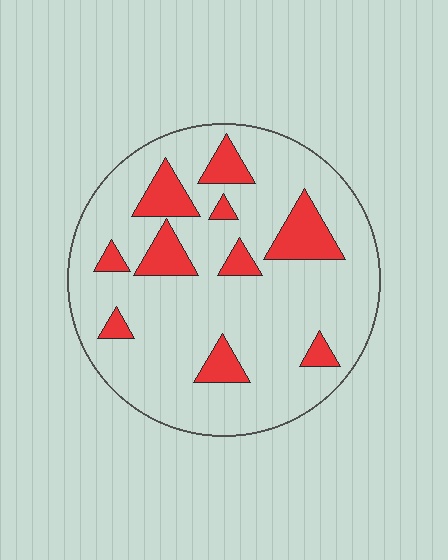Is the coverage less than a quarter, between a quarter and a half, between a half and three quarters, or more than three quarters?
Less than a quarter.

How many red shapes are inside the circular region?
10.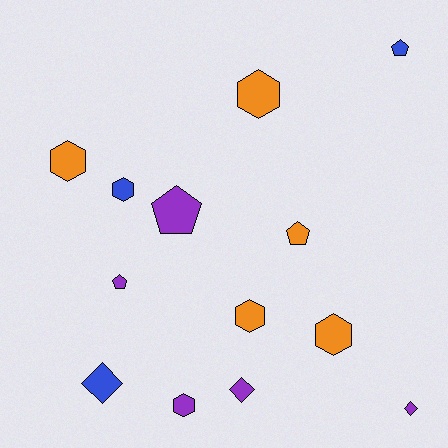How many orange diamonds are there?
There are no orange diamonds.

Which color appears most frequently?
Purple, with 5 objects.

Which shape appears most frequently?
Hexagon, with 6 objects.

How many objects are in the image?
There are 13 objects.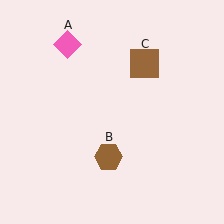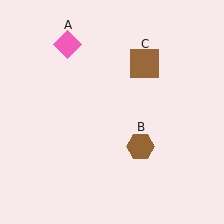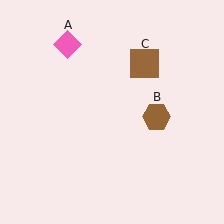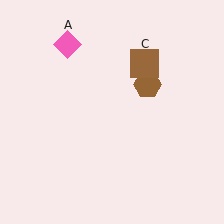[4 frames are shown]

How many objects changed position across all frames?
1 object changed position: brown hexagon (object B).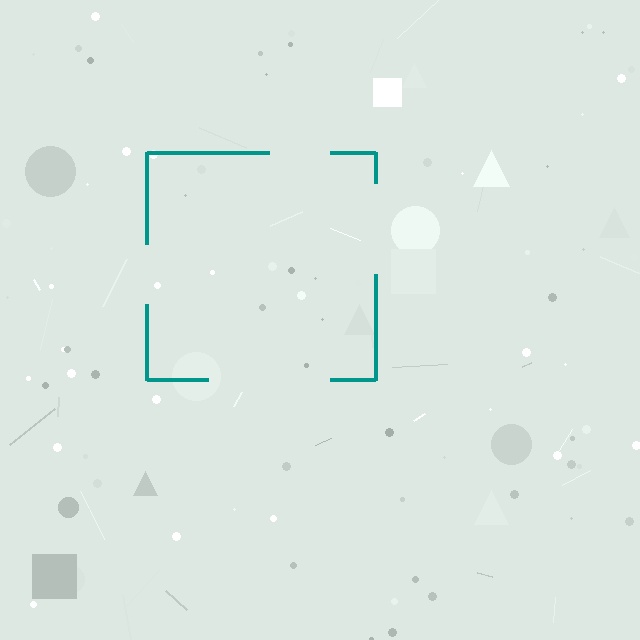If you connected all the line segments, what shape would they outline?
They would outline a square.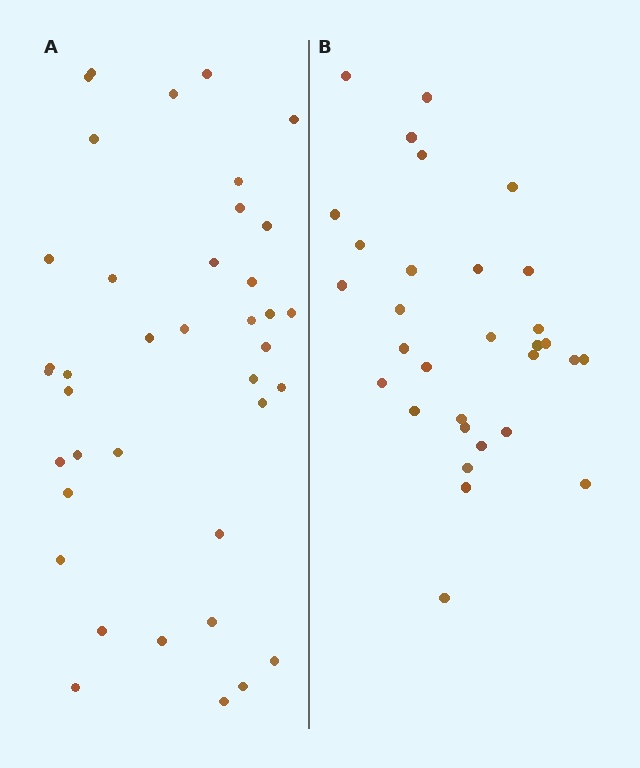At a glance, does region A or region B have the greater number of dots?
Region A (the left region) has more dots.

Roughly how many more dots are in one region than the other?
Region A has roughly 8 or so more dots than region B.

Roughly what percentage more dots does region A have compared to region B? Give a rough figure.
About 25% more.